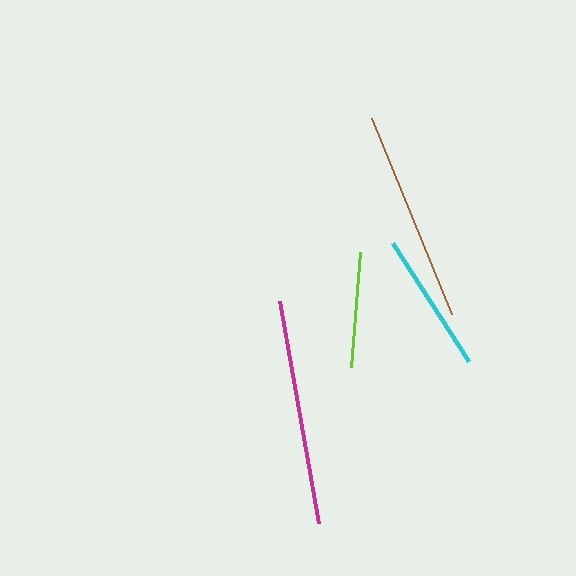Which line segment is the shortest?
The lime line is the shortest at approximately 115 pixels.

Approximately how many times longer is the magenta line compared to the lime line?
The magenta line is approximately 2.0 times the length of the lime line.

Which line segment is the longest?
The magenta line is the longest at approximately 226 pixels.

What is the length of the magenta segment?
The magenta segment is approximately 226 pixels long.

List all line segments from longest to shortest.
From longest to shortest: magenta, brown, cyan, lime.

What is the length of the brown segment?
The brown segment is approximately 212 pixels long.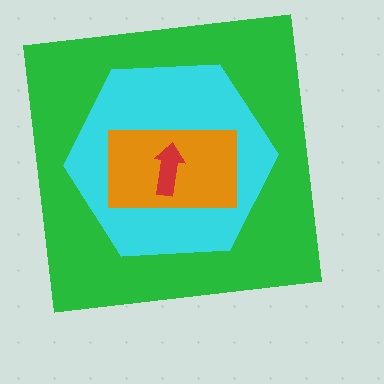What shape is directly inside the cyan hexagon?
The orange rectangle.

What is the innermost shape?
The red arrow.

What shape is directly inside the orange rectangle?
The red arrow.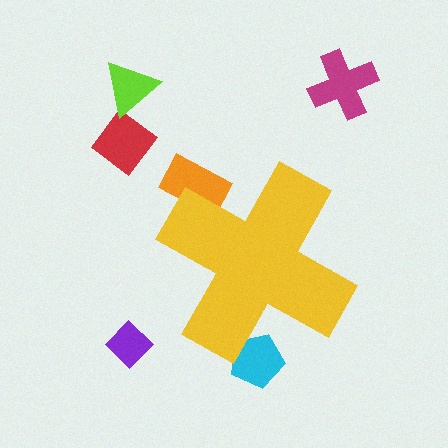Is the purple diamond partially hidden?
No, the purple diamond is fully visible.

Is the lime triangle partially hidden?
No, the lime triangle is fully visible.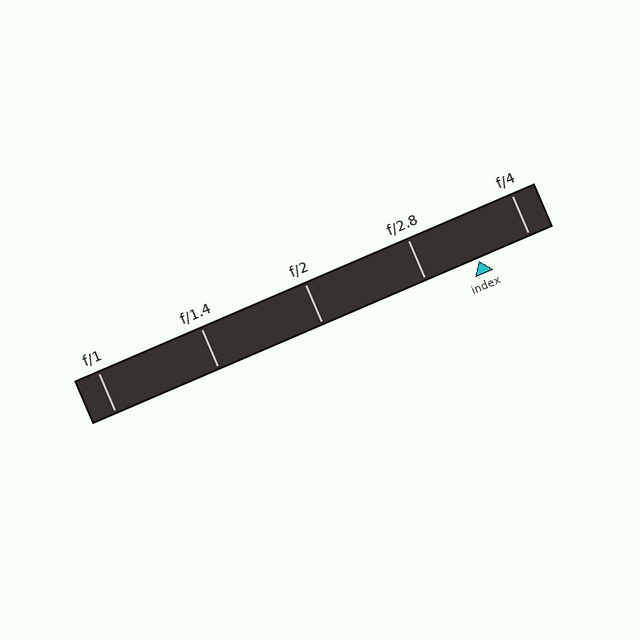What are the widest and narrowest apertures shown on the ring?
The widest aperture shown is f/1 and the narrowest is f/4.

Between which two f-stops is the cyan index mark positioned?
The index mark is between f/2.8 and f/4.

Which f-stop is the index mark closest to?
The index mark is closest to f/4.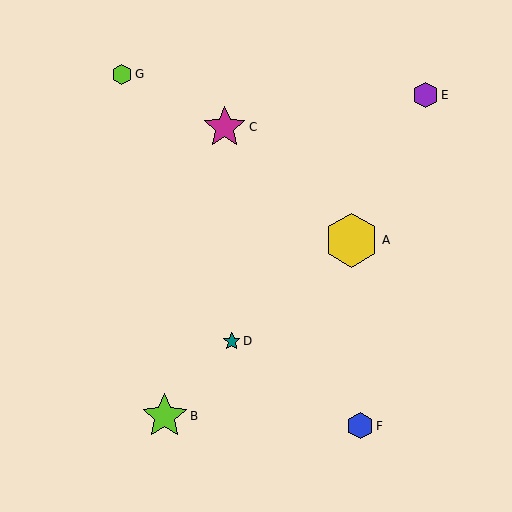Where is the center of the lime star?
The center of the lime star is at (165, 416).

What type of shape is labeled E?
Shape E is a purple hexagon.